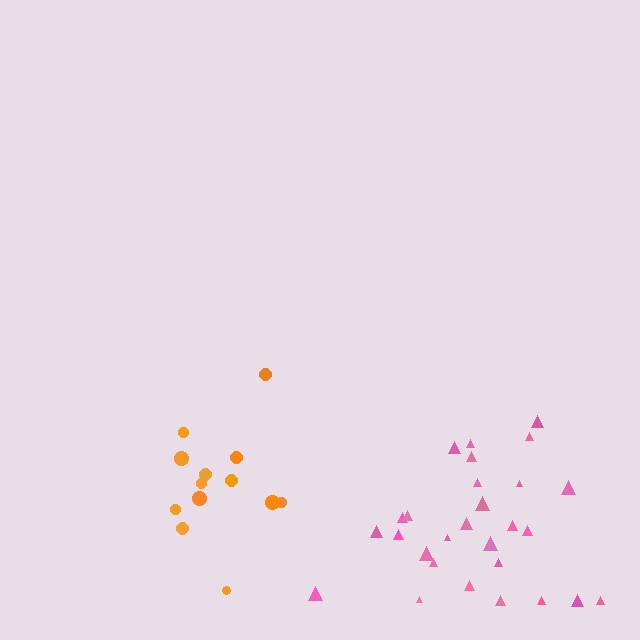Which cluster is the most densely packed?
Pink.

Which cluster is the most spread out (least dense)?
Orange.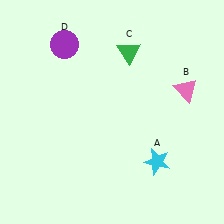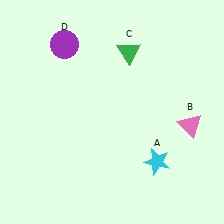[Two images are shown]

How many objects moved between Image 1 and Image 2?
1 object moved between the two images.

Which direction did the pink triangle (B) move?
The pink triangle (B) moved down.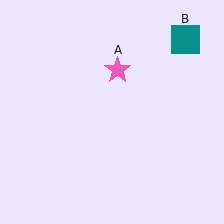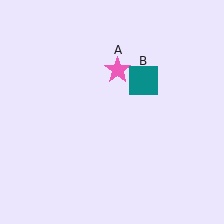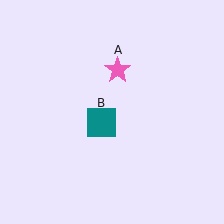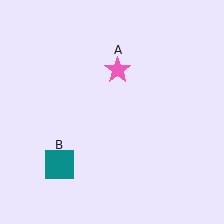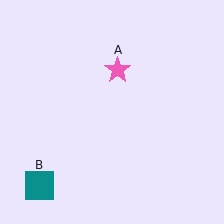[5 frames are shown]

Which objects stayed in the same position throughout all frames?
Pink star (object A) remained stationary.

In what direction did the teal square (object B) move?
The teal square (object B) moved down and to the left.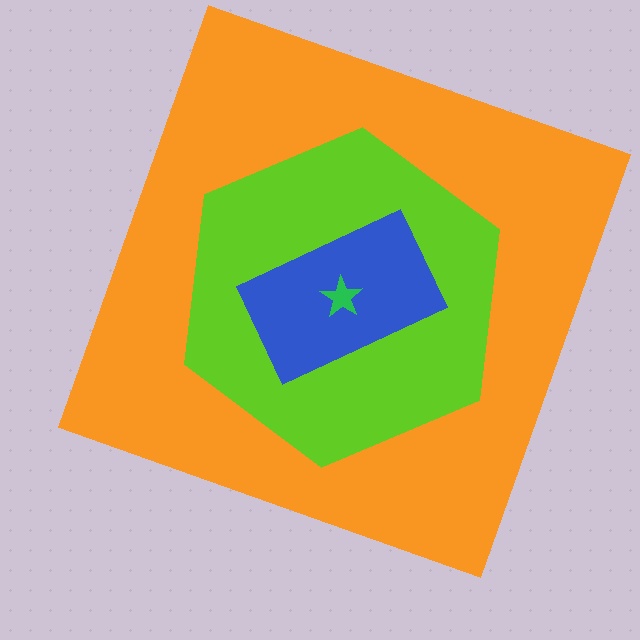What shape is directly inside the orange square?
The lime hexagon.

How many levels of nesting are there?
4.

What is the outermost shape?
The orange square.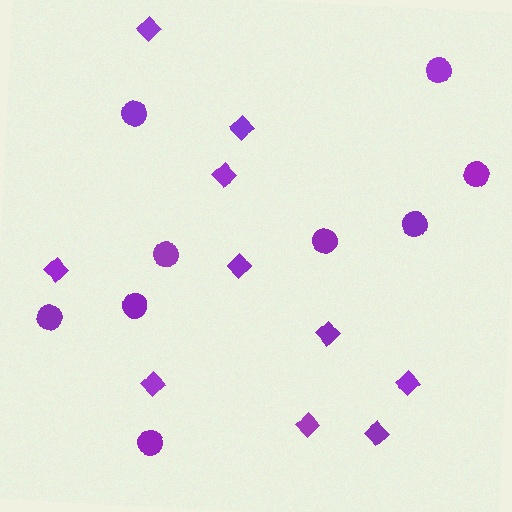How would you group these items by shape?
There are 2 groups: one group of circles (9) and one group of diamonds (10).